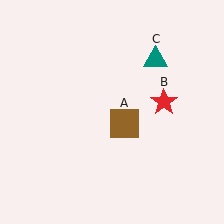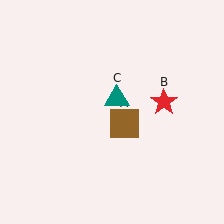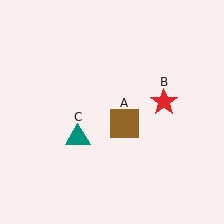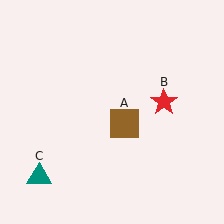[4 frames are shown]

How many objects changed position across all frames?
1 object changed position: teal triangle (object C).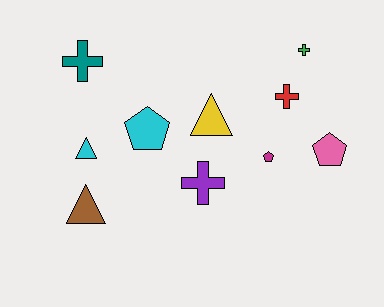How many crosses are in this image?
There are 4 crosses.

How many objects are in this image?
There are 10 objects.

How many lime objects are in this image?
There are no lime objects.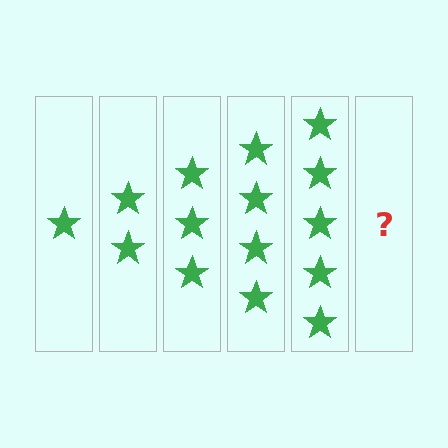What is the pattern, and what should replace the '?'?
The pattern is that each step adds one more star. The '?' should be 6 stars.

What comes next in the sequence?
The next element should be 6 stars.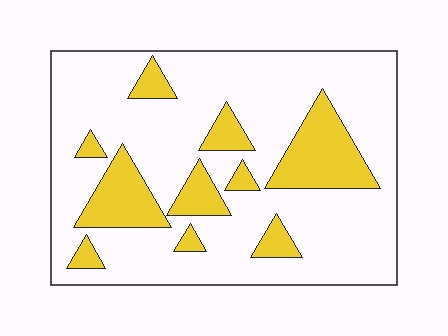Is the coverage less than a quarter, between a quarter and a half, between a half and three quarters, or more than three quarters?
Less than a quarter.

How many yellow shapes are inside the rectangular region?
10.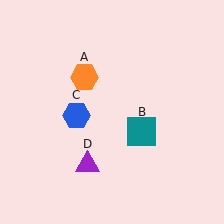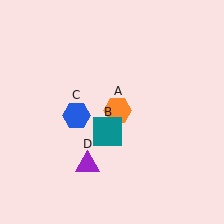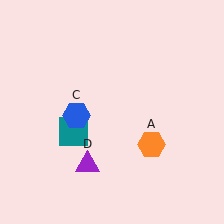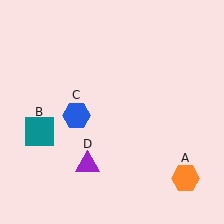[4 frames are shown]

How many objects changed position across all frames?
2 objects changed position: orange hexagon (object A), teal square (object B).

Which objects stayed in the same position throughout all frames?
Blue hexagon (object C) and purple triangle (object D) remained stationary.